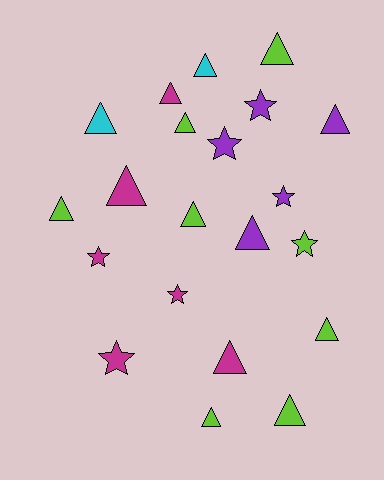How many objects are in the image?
There are 21 objects.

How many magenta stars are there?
There are 3 magenta stars.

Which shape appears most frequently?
Triangle, with 14 objects.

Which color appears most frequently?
Lime, with 8 objects.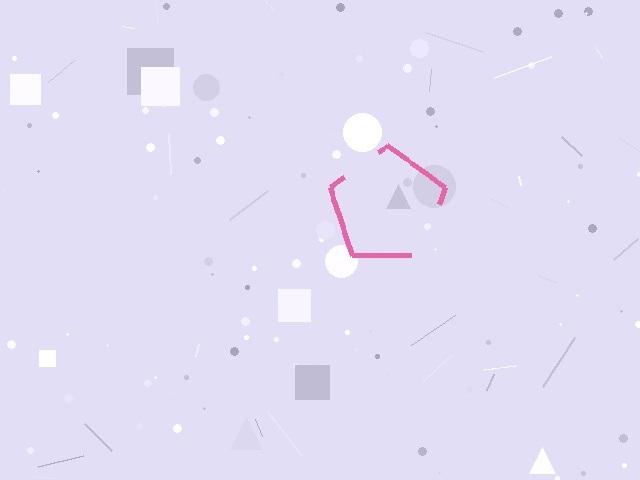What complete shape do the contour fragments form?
The contour fragments form a pentagon.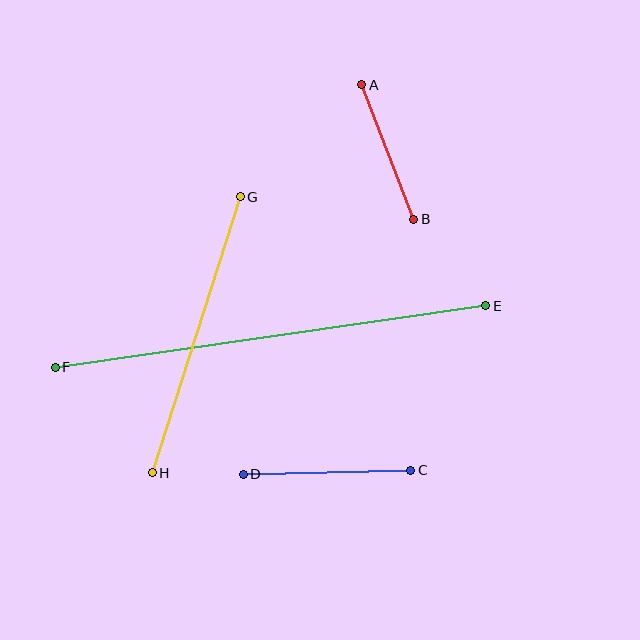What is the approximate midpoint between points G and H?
The midpoint is at approximately (196, 335) pixels.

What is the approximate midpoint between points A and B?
The midpoint is at approximately (388, 152) pixels.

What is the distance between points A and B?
The distance is approximately 144 pixels.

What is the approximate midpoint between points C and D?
The midpoint is at approximately (327, 472) pixels.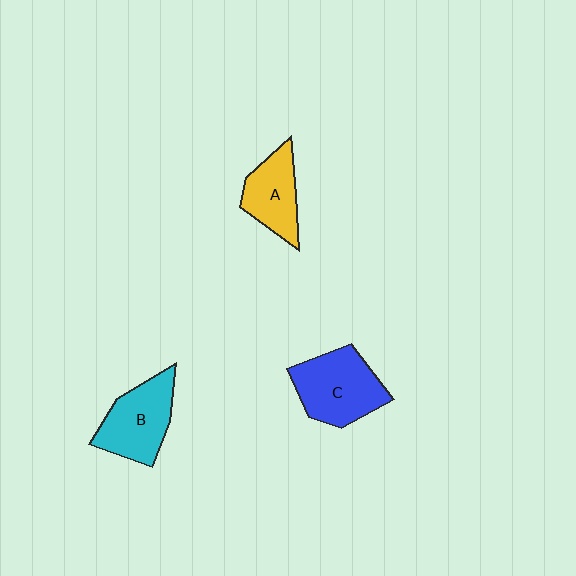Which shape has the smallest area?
Shape A (yellow).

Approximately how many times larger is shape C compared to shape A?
Approximately 1.4 times.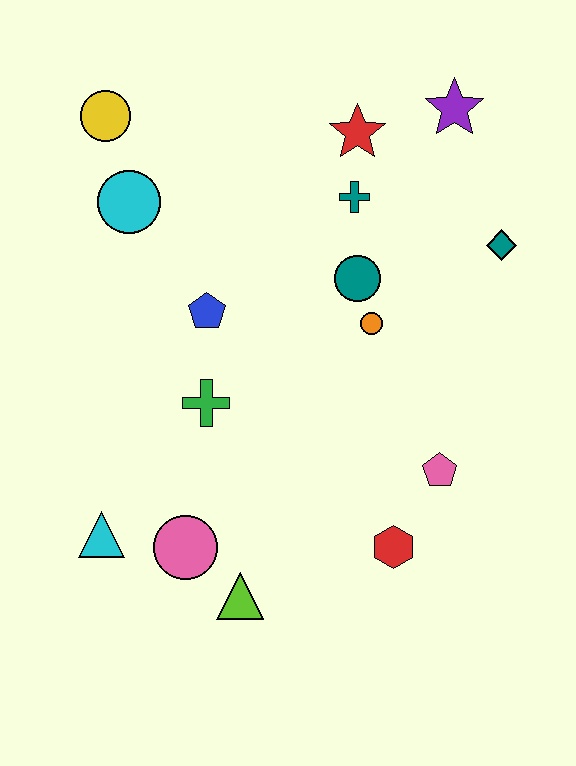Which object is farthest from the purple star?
The cyan triangle is farthest from the purple star.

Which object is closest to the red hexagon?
The pink pentagon is closest to the red hexagon.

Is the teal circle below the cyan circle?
Yes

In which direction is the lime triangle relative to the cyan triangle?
The lime triangle is to the right of the cyan triangle.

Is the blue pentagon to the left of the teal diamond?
Yes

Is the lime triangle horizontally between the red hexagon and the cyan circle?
Yes